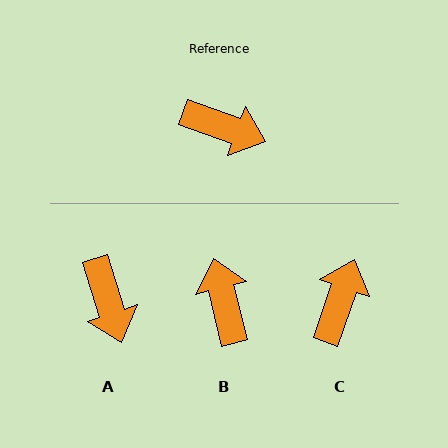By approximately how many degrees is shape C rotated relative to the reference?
Approximately 90 degrees counter-clockwise.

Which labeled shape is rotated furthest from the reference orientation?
B, about 123 degrees away.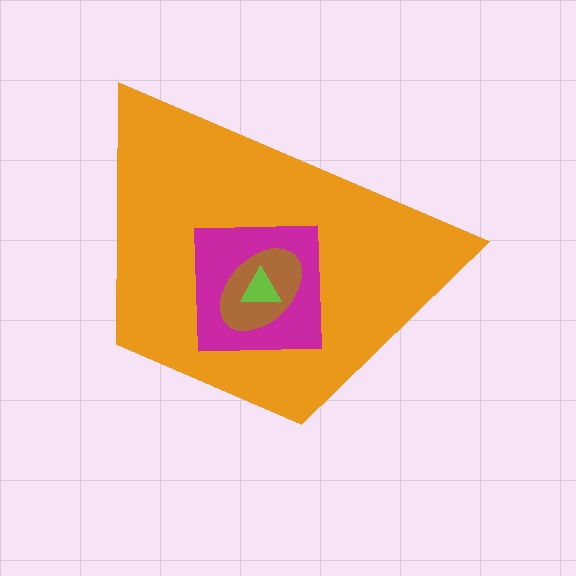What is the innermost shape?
The lime triangle.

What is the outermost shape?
The orange trapezoid.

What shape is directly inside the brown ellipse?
The lime triangle.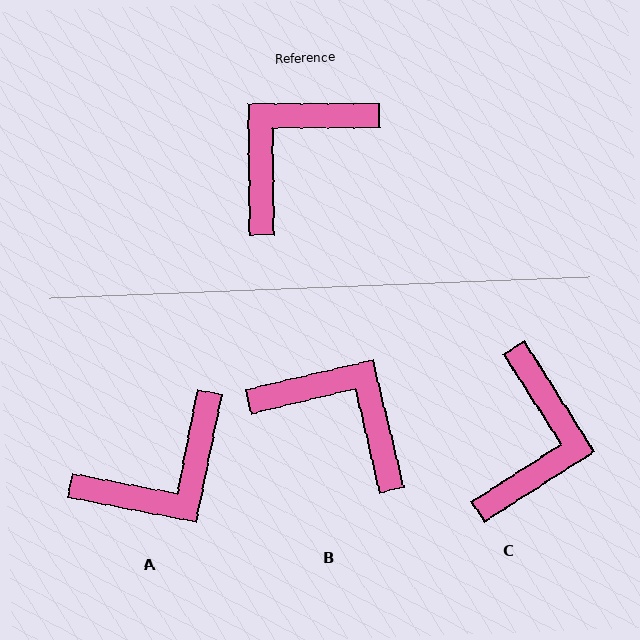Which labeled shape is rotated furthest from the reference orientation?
A, about 169 degrees away.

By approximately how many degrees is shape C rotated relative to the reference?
Approximately 148 degrees clockwise.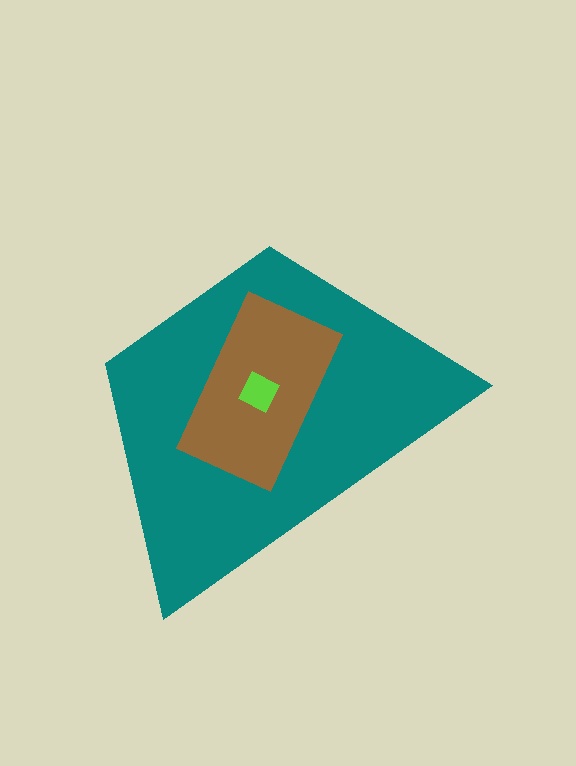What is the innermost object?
The lime diamond.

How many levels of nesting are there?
3.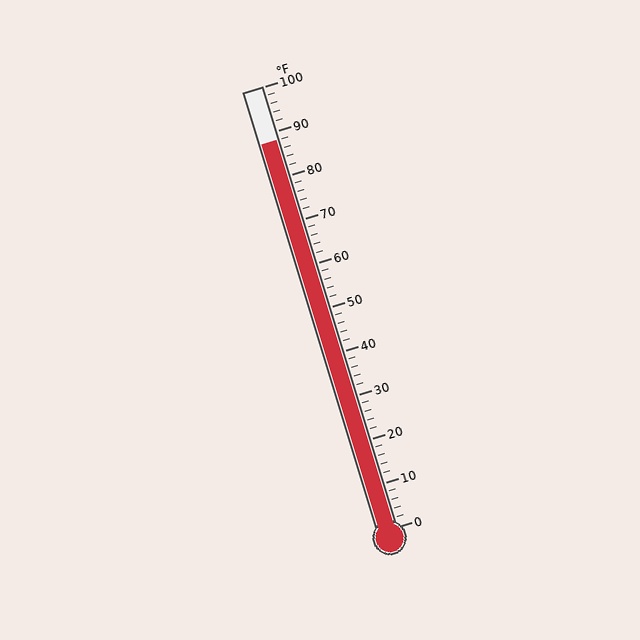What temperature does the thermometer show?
The thermometer shows approximately 88°F.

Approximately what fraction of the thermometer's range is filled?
The thermometer is filled to approximately 90% of its range.